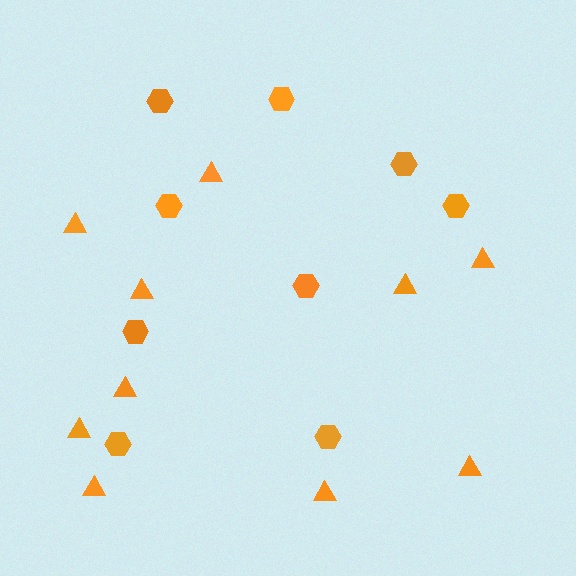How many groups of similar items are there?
There are 2 groups: one group of triangles (10) and one group of hexagons (9).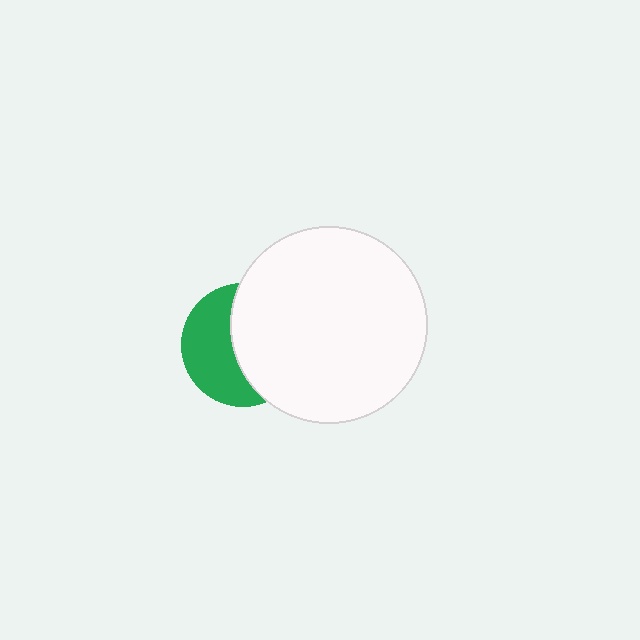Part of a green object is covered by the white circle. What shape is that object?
It is a circle.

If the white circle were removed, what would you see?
You would see the complete green circle.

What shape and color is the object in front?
The object in front is a white circle.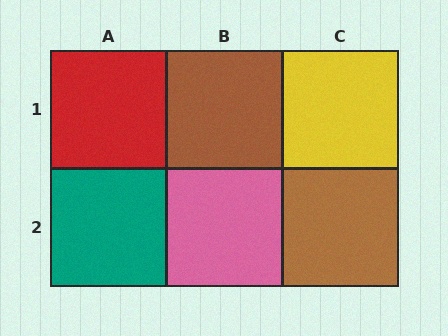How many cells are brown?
2 cells are brown.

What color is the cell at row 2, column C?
Brown.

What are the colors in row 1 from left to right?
Red, brown, yellow.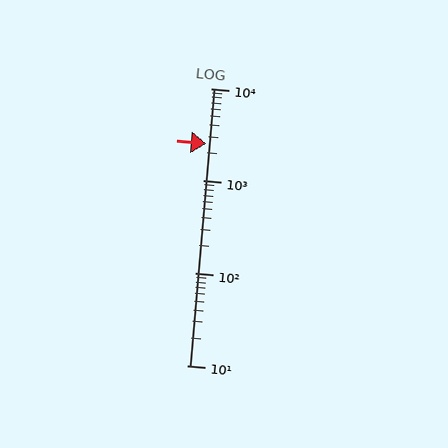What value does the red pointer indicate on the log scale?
The pointer indicates approximately 2500.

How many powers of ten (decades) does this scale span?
The scale spans 3 decades, from 10 to 10000.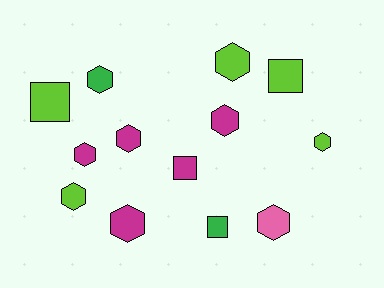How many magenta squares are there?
There is 1 magenta square.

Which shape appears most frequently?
Hexagon, with 9 objects.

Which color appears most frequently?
Magenta, with 5 objects.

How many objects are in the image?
There are 13 objects.